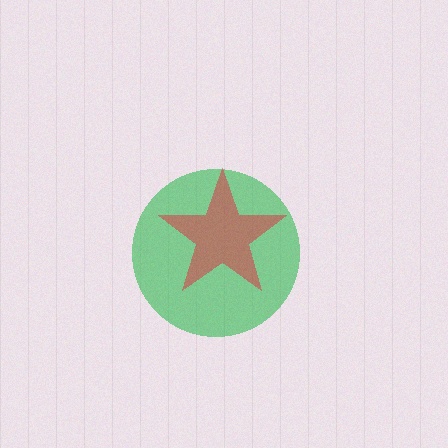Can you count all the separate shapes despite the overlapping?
Yes, there are 2 separate shapes.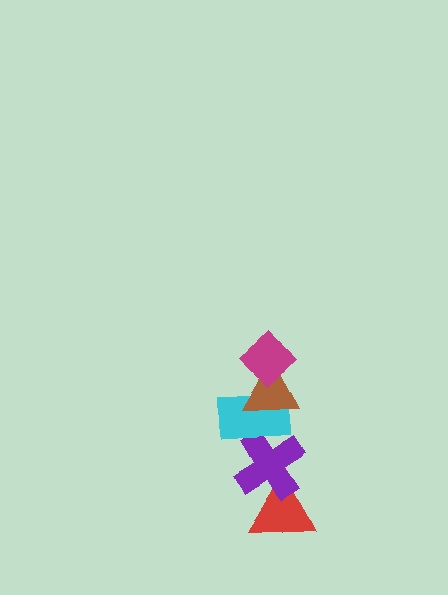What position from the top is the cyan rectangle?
The cyan rectangle is 3rd from the top.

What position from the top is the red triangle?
The red triangle is 5th from the top.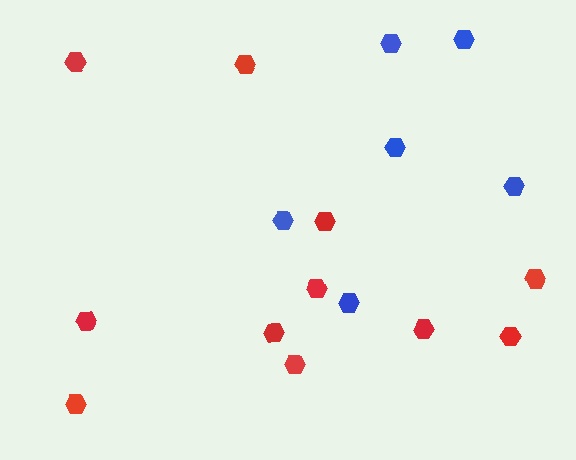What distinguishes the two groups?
There are 2 groups: one group of blue hexagons (6) and one group of red hexagons (11).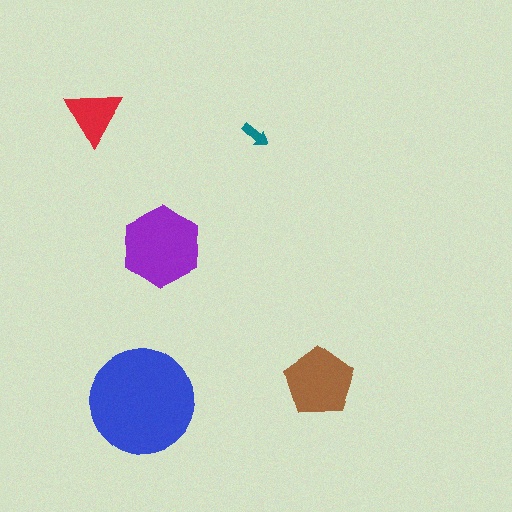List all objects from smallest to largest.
The teal arrow, the red triangle, the brown pentagon, the purple hexagon, the blue circle.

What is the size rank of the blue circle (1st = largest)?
1st.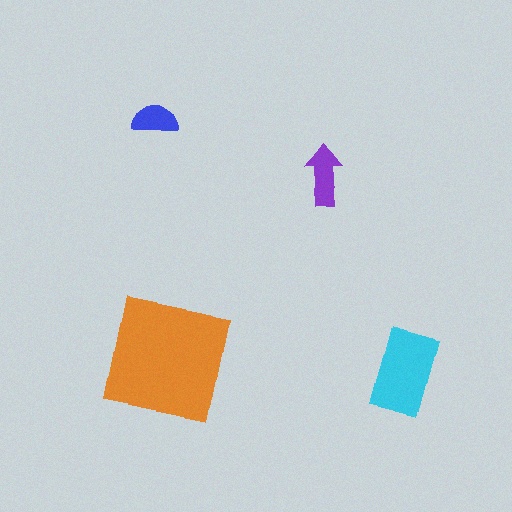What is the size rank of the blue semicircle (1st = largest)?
4th.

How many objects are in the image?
There are 4 objects in the image.